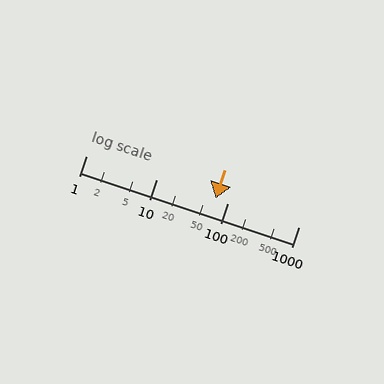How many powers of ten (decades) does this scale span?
The scale spans 3 decades, from 1 to 1000.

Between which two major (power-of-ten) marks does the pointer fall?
The pointer is between 10 and 100.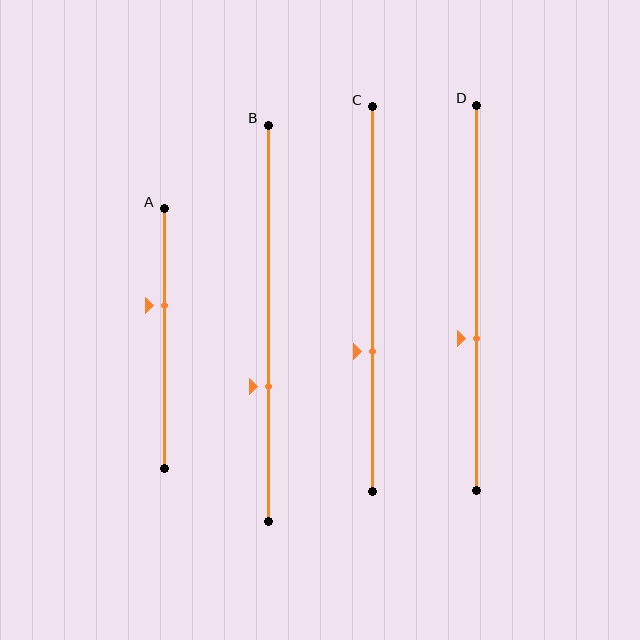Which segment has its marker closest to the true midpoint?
Segment D has its marker closest to the true midpoint.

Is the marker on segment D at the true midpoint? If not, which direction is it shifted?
No, the marker on segment D is shifted downward by about 11% of the segment length.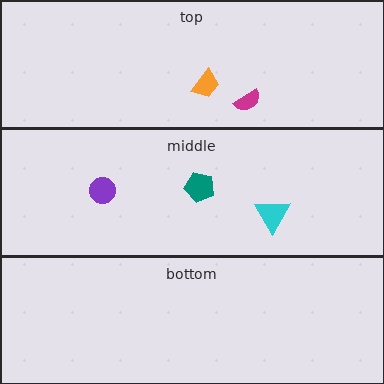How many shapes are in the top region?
2.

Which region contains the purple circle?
The middle region.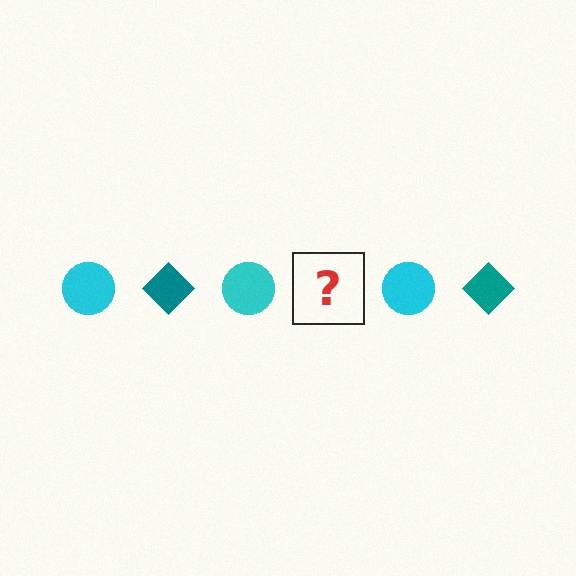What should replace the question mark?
The question mark should be replaced with a teal diamond.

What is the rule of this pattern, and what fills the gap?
The rule is that the pattern alternates between cyan circle and teal diamond. The gap should be filled with a teal diamond.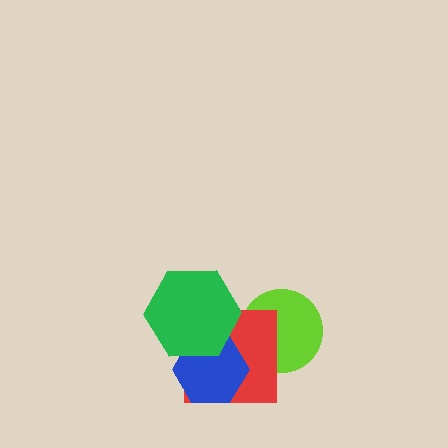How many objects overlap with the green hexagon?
2 objects overlap with the green hexagon.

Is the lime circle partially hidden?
Yes, it is partially covered by another shape.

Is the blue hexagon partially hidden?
Yes, it is partially covered by another shape.